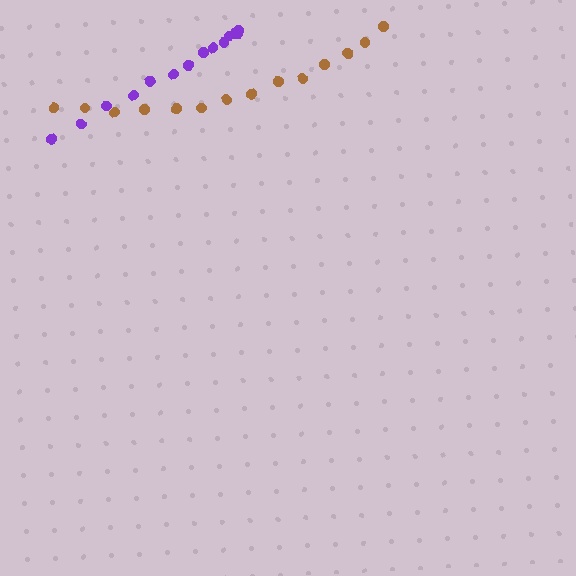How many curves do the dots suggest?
There are 2 distinct paths.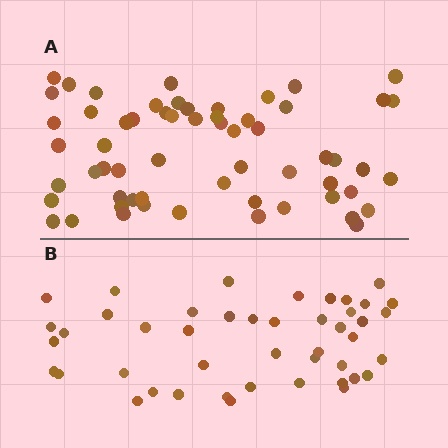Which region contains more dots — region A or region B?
Region A (the top region) has more dots.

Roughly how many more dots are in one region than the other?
Region A has approximately 15 more dots than region B.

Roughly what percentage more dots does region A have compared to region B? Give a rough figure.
About 35% more.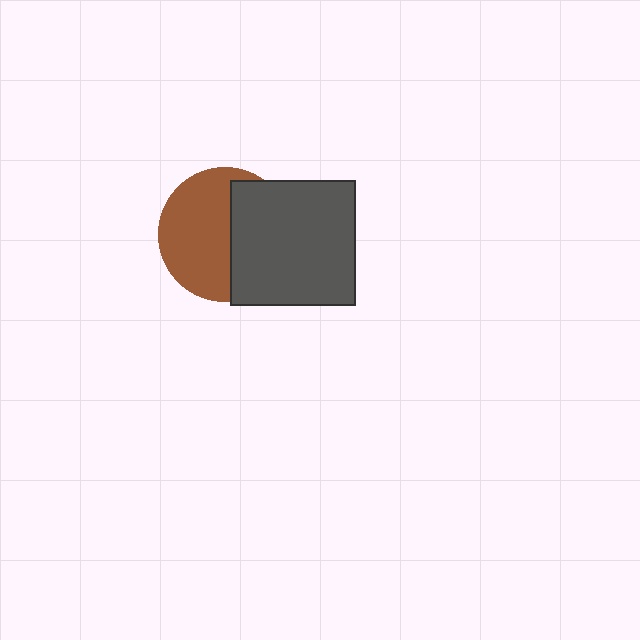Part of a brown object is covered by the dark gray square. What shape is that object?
It is a circle.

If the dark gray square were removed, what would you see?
You would see the complete brown circle.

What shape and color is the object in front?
The object in front is a dark gray square.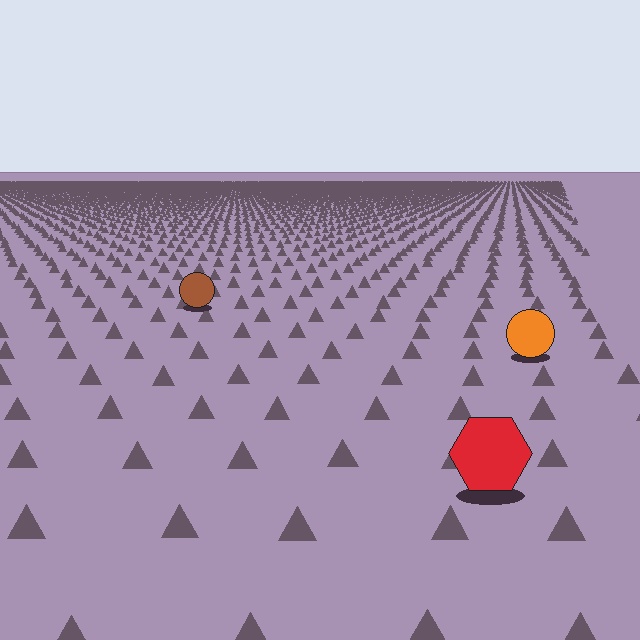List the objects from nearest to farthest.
From nearest to farthest: the red hexagon, the orange circle, the brown circle.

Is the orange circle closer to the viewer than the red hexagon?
No. The red hexagon is closer — you can tell from the texture gradient: the ground texture is coarser near it.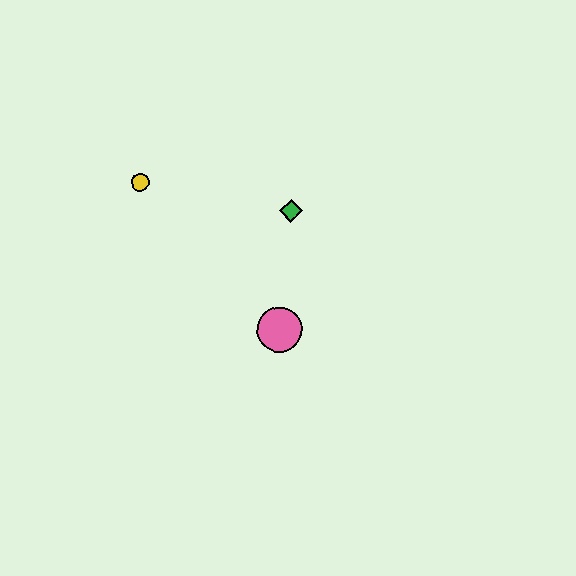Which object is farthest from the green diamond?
The yellow circle is farthest from the green diamond.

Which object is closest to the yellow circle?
The green diamond is closest to the yellow circle.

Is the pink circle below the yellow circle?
Yes